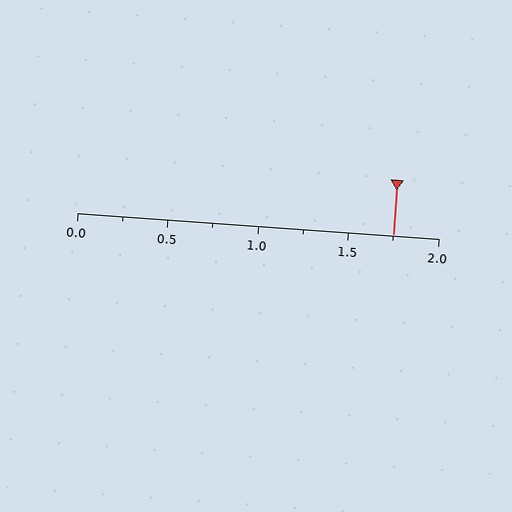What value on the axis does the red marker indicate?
The marker indicates approximately 1.75.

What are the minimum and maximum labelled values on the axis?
The axis runs from 0.0 to 2.0.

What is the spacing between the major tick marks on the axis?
The major ticks are spaced 0.5 apart.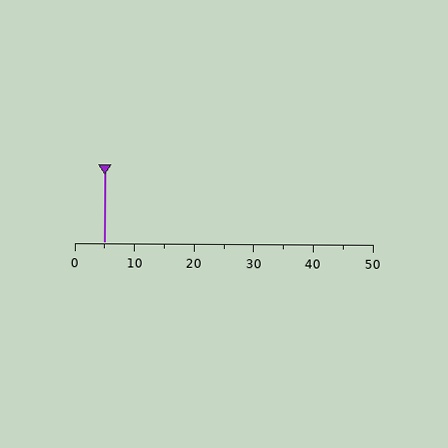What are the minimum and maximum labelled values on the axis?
The axis runs from 0 to 50.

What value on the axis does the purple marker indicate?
The marker indicates approximately 5.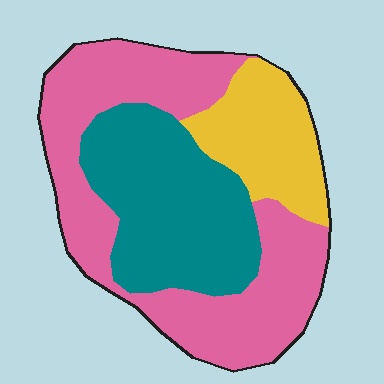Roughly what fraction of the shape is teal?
Teal covers around 35% of the shape.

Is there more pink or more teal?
Pink.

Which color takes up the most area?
Pink, at roughly 50%.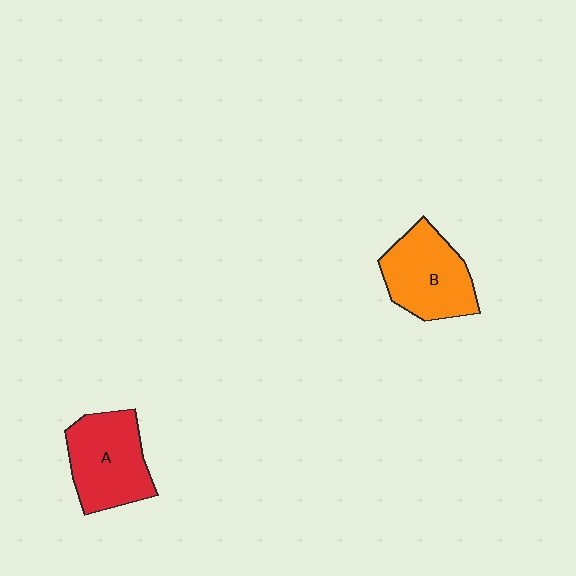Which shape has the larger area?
Shape A (red).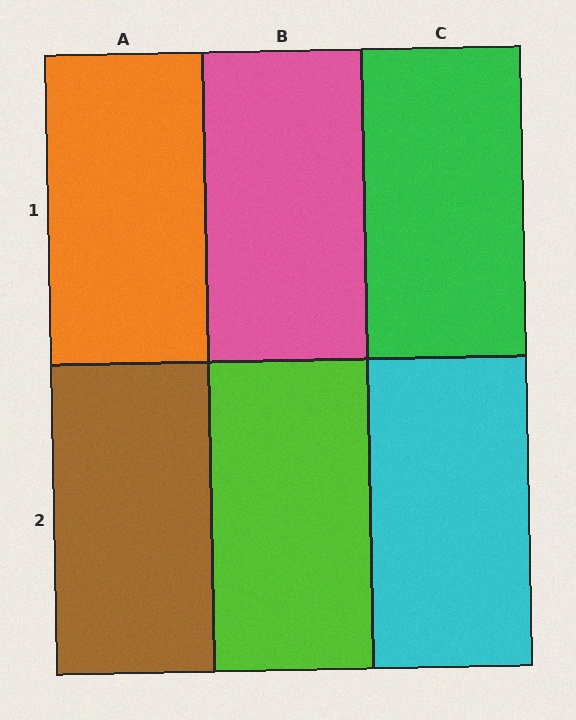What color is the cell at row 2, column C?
Cyan.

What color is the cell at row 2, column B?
Lime.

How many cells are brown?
1 cell is brown.